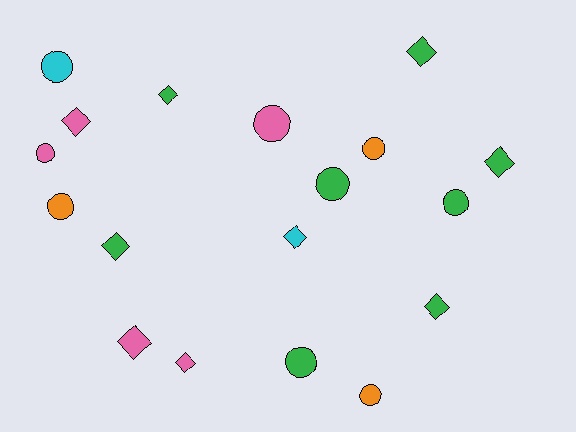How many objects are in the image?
There are 18 objects.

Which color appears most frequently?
Green, with 8 objects.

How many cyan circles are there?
There is 1 cyan circle.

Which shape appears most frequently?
Diamond, with 9 objects.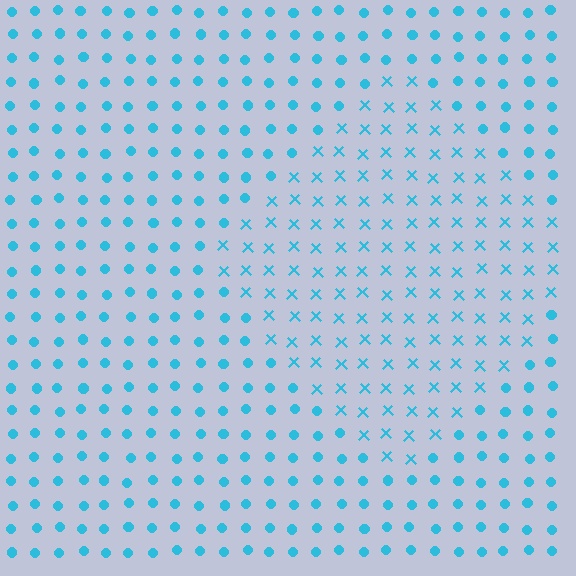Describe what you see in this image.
The image is filled with small cyan elements arranged in a uniform grid. A diamond-shaped region contains X marks, while the surrounding area contains circles. The boundary is defined purely by the change in element shape.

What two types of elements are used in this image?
The image uses X marks inside the diamond region and circles outside it.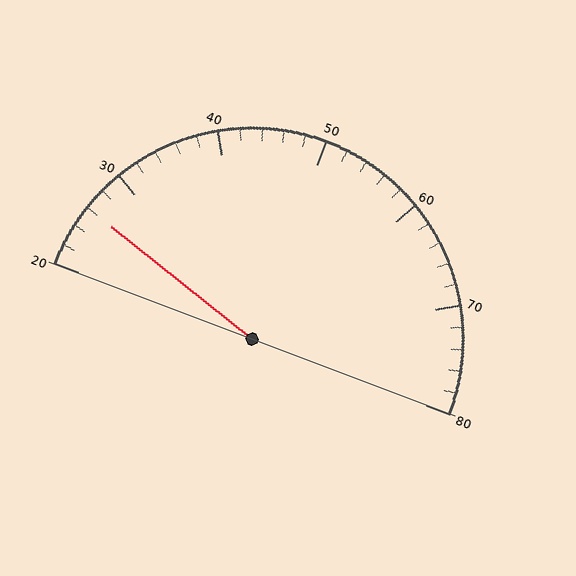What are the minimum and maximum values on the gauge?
The gauge ranges from 20 to 80.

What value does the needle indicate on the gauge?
The needle indicates approximately 26.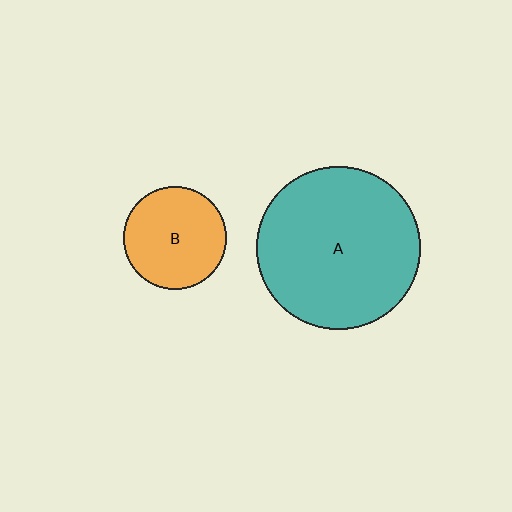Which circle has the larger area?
Circle A (teal).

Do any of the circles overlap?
No, none of the circles overlap.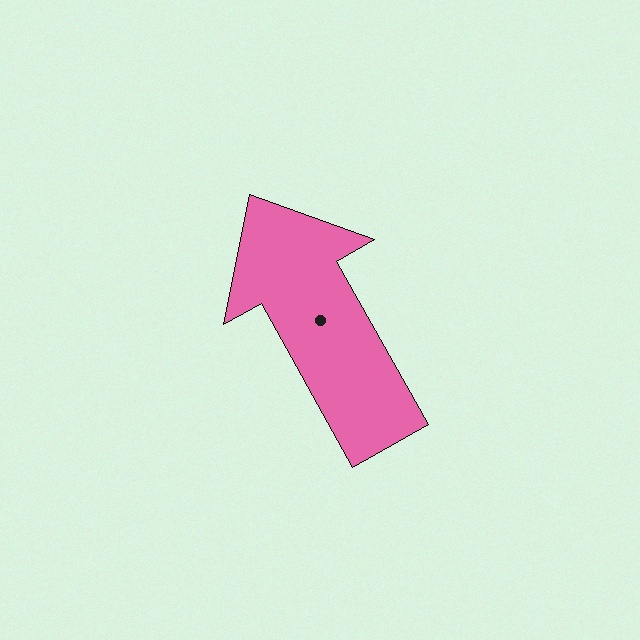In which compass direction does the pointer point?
Northwest.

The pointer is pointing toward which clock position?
Roughly 11 o'clock.